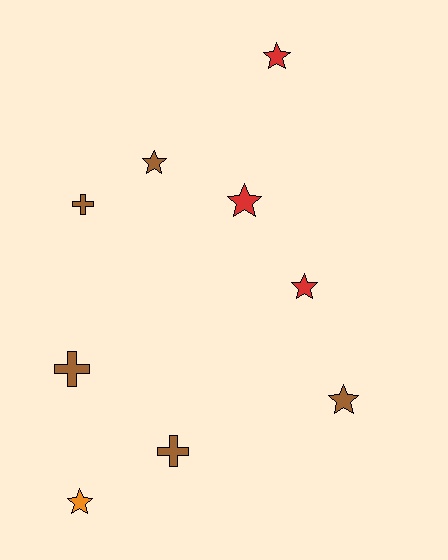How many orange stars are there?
There is 1 orange star.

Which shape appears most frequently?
Star, with 6 objects.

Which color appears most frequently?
Brown, with 5 objects.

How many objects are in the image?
There are 9 objects.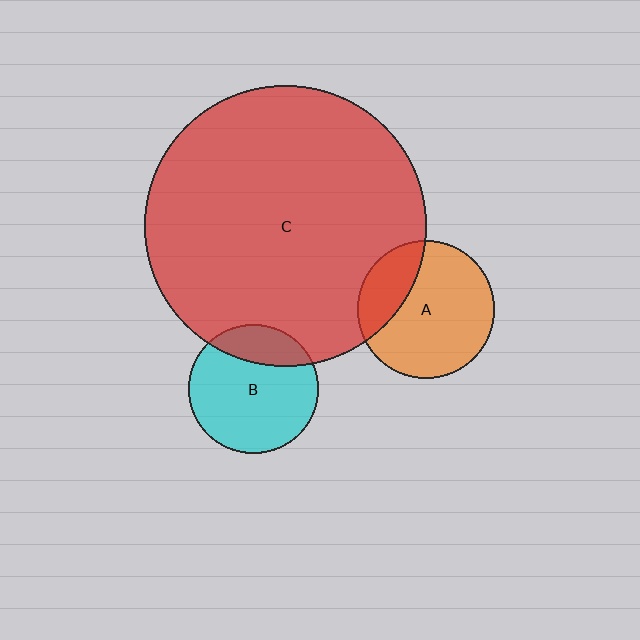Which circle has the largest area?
Circle C (red).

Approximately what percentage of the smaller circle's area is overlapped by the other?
Approximately 25%.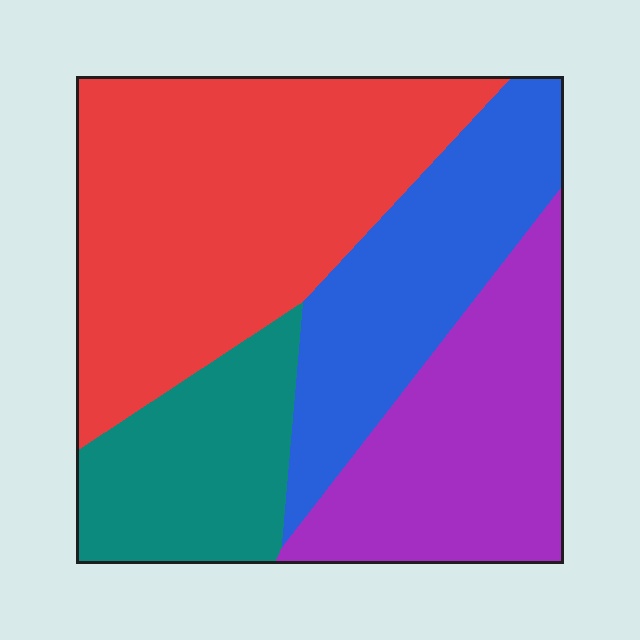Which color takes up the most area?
Red, at roughly 40%.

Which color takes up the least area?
Teal, at roughly 15%.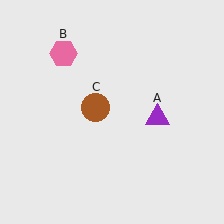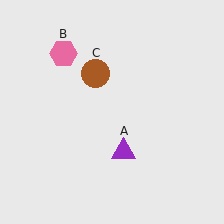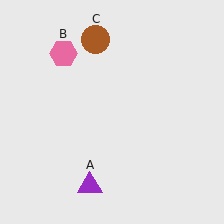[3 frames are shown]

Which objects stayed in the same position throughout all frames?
Pink hexagon (object B) remained stationary.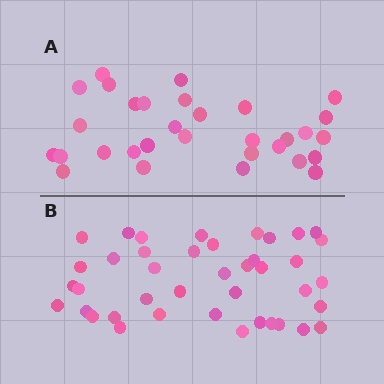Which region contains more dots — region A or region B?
Region B (the bottom region) has more dots.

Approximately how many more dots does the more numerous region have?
Region B has roughly 10 or so more dots than region A.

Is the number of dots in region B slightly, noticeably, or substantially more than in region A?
Region B has noticeably more, but not dramatically so. The ratio is roughly 1.3 to 1.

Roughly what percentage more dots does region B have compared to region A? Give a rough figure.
About 30% more.